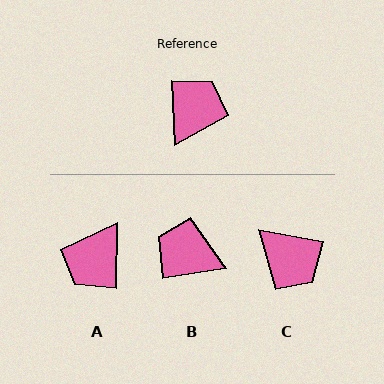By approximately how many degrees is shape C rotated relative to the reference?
Approximately 104 degrees clockwise.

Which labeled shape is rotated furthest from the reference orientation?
A, about 176 degrees away.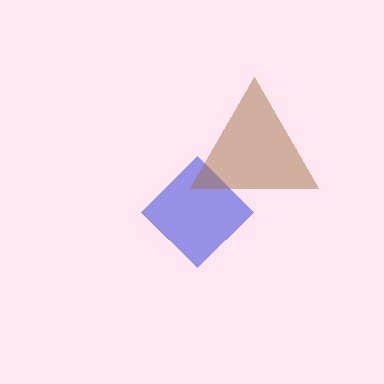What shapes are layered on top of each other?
The layered shapes are: a blue diamond, a brown triangle.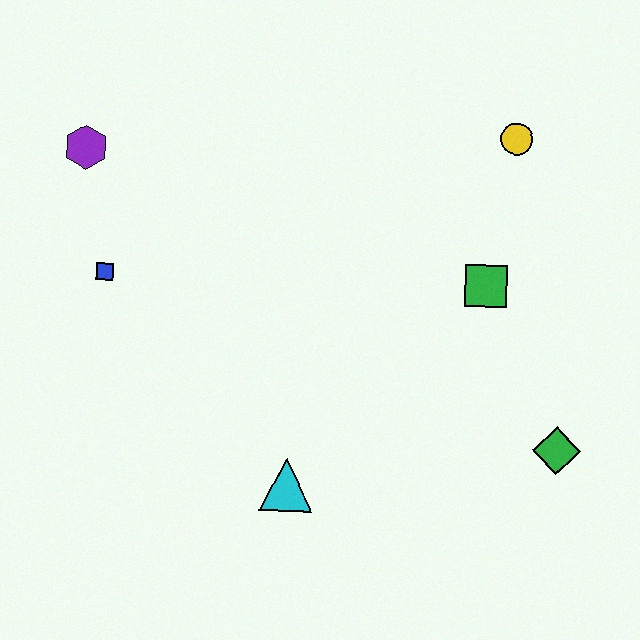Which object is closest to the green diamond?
The green square is closest to the green diamond.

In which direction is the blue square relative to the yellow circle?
The blue square is to the left of the yellow circle.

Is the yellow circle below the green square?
No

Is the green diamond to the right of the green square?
Yes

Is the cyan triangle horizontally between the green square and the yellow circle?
No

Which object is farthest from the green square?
The purple hexagon is farthest from the green square.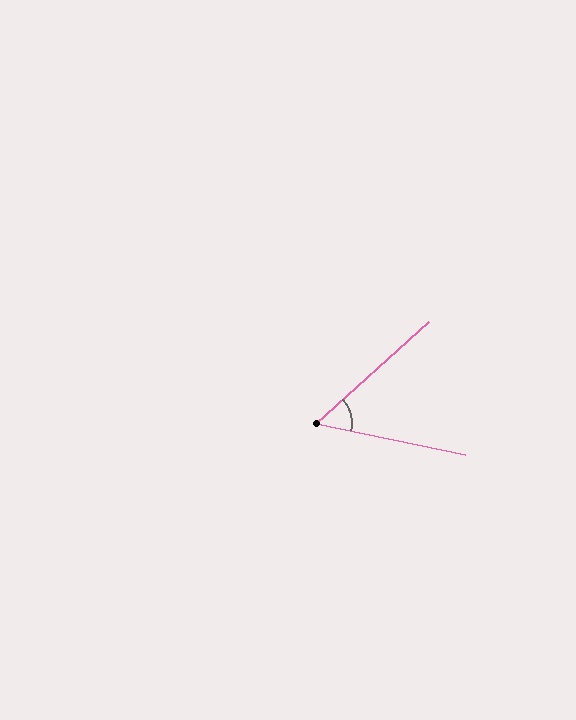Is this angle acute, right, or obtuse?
It is acute.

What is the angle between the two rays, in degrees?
Approximately 54 degrees.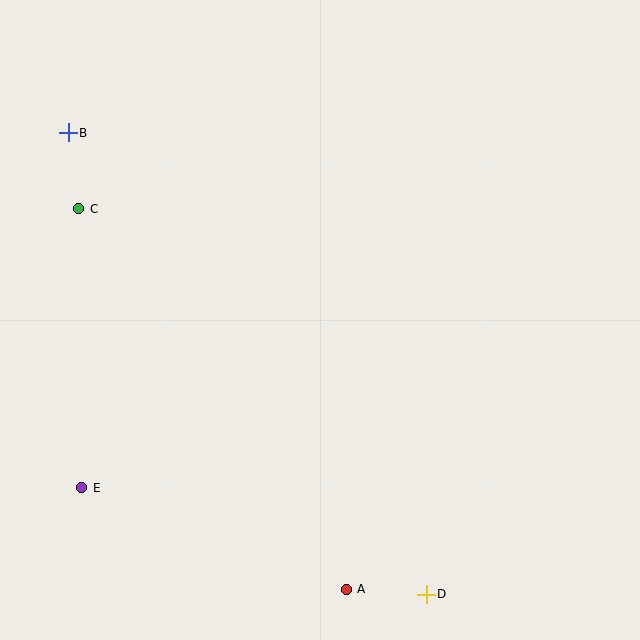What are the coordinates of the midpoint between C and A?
The midpoint between C and A is at (213, 399).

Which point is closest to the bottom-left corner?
Point E is closest to the bottom-left corner.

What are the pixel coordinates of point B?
Point B is at (68, 133).